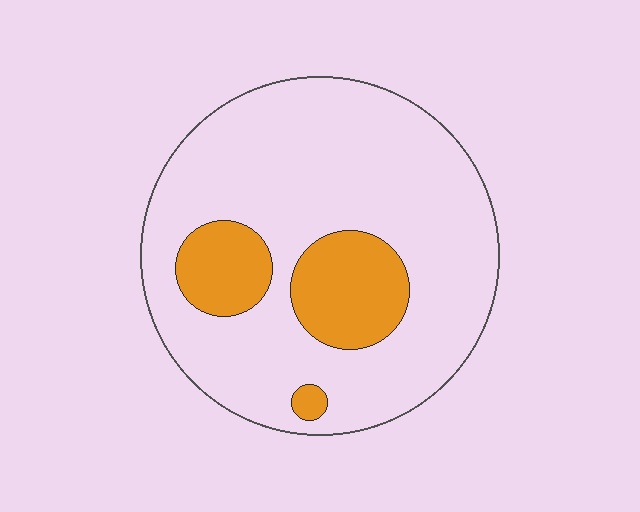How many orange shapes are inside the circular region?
3.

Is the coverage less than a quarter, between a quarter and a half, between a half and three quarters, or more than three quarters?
Less than a quarter.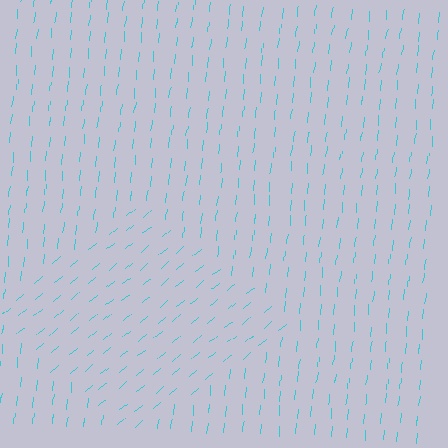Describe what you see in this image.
The image is filled with small cyan line segments. A diamond region in the image has lines oriented differently from the surrounding lines, creating a visible texture boundary.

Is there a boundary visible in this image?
Yes, there is a texture boundary formed by a change in line orientation.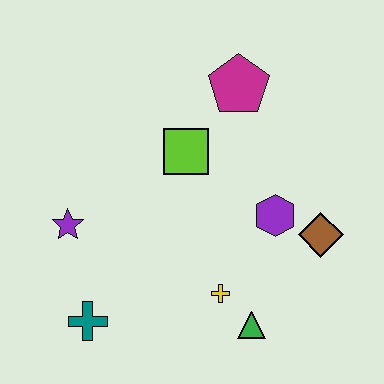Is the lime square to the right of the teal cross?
Yes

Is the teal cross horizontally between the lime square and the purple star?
Yes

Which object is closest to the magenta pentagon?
The lime square is closest to the magenta pentagon.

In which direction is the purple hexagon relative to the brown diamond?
The purple hexagon is to the left of the brown diamond.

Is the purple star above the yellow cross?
Yes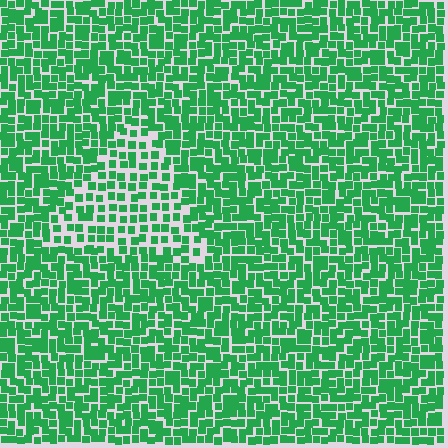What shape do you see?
I see a triangle.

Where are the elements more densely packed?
The elements are more densely packed outside the triangle boundary.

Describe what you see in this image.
The image contains small green elements arranged at two different densities. A triangle-shaped region is visible where the elements are less densely packed than the surrounding area.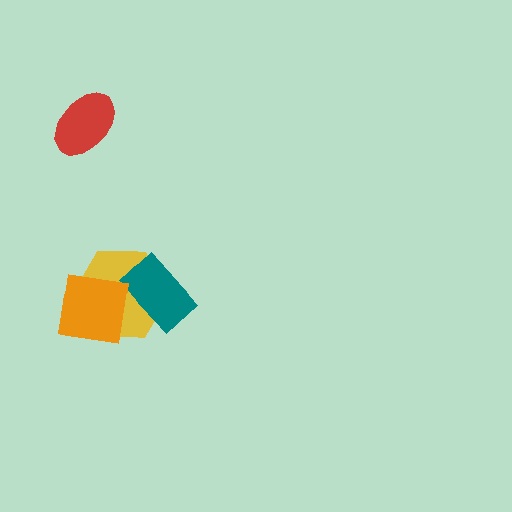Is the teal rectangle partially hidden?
Yes, it is partially covered by another shape.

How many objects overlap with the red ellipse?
0 objects overlap with the red ellipse.